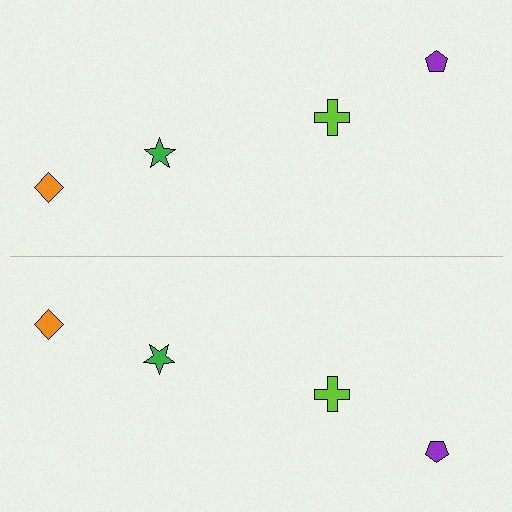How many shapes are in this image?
There are 8 shapes in this image.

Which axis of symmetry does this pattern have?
The pattern has a horizontal axis of symmetry running through the center of the image.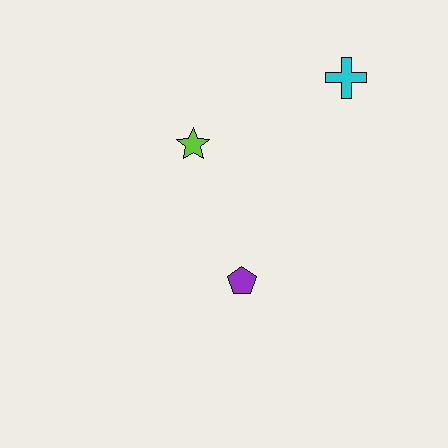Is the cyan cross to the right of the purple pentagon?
Yes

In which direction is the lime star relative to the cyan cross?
The lime star is to the left of the cyan cross.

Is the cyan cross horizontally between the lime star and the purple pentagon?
No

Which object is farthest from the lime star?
The cyan cross is farthest from the lime star.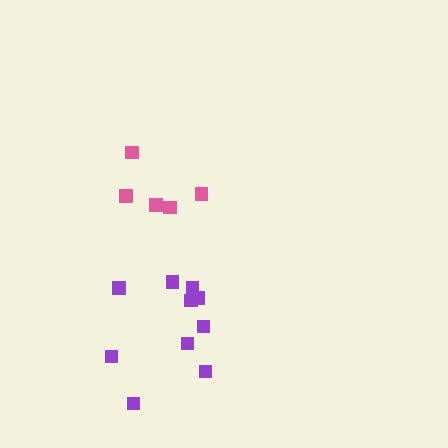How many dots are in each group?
Group 1: 5 dots, Group 2: 10 dots (15 total).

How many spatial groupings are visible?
There are 2 spatial groupings.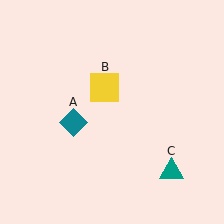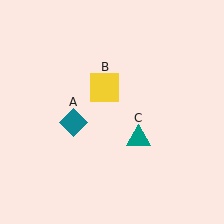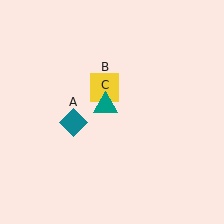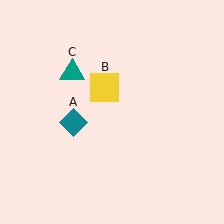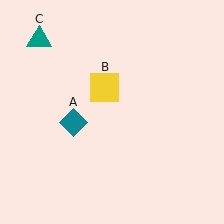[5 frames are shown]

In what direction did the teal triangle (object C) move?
The teal triangle (object C) moved up and to the left.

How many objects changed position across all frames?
1 object changed position: teal triangle (object C).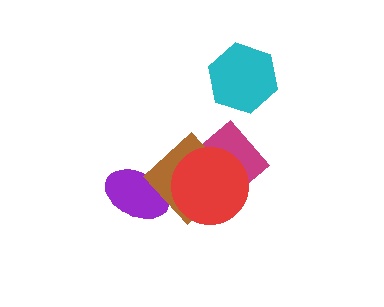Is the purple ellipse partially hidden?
Yes, it is partially covered by another shape.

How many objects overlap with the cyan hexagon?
0 objects overlap with the cyan hexagon.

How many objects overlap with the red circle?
2 objects overlap with the red circle.